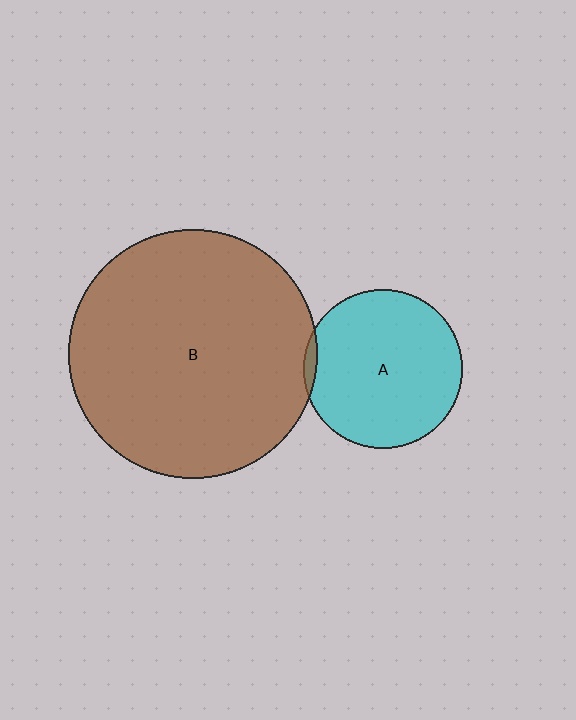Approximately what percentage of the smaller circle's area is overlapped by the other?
Approximately 5%.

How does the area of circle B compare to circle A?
Approximately 2.5 times.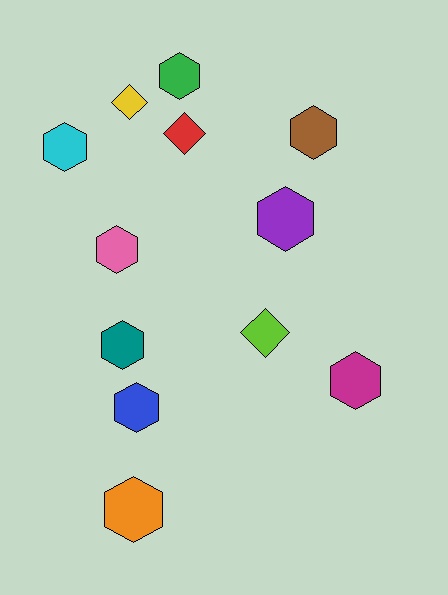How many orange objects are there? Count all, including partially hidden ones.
There is 1 orange object.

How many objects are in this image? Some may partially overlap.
There are 12 objects.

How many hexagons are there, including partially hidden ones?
There are 9 hexagons.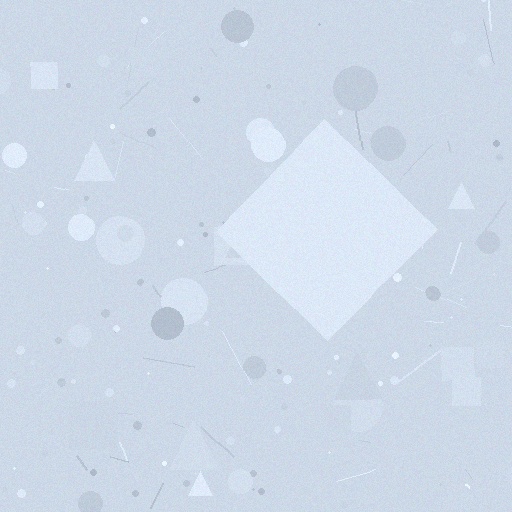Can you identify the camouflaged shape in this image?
The camouflaged shape is a diamond.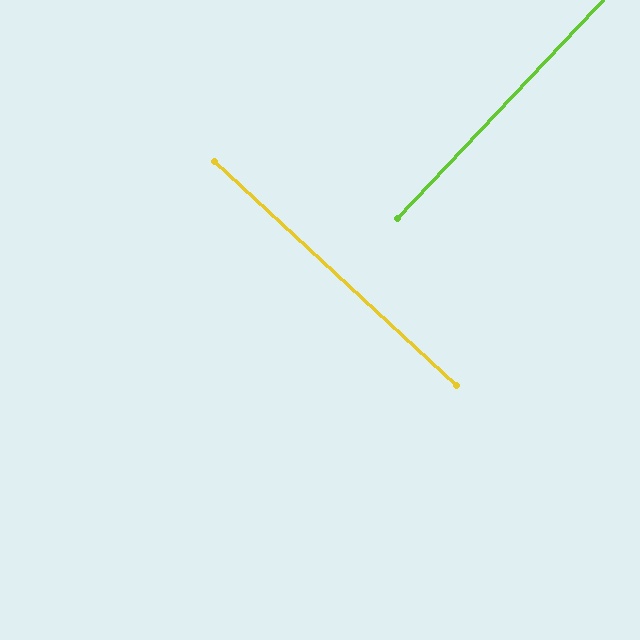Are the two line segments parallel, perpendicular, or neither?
Perpendicular — they meet at approximately 89°.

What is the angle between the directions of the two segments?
Approximately 89 degrees.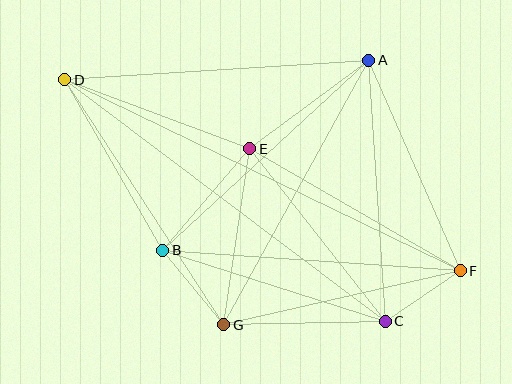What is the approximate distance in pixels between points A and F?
The distance between A and F is approximately 229 pixels.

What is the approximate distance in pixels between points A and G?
The distance between A and G is approximately 302 pixels.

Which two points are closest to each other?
Points C and F are closest to each other.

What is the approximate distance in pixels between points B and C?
The distance between B and C is approximately 234 pixels.